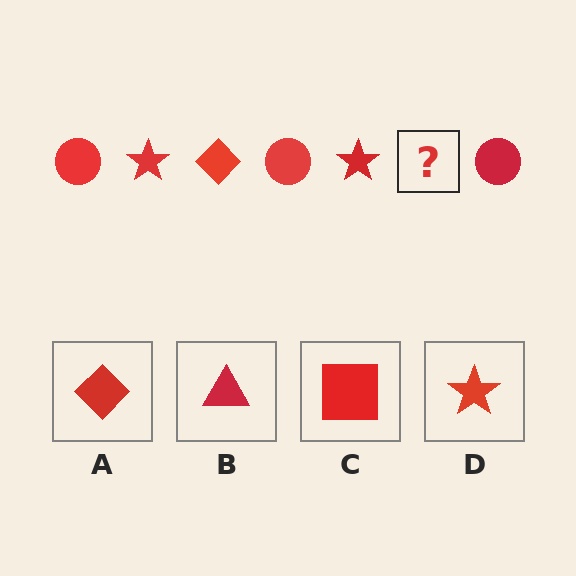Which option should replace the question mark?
Option A.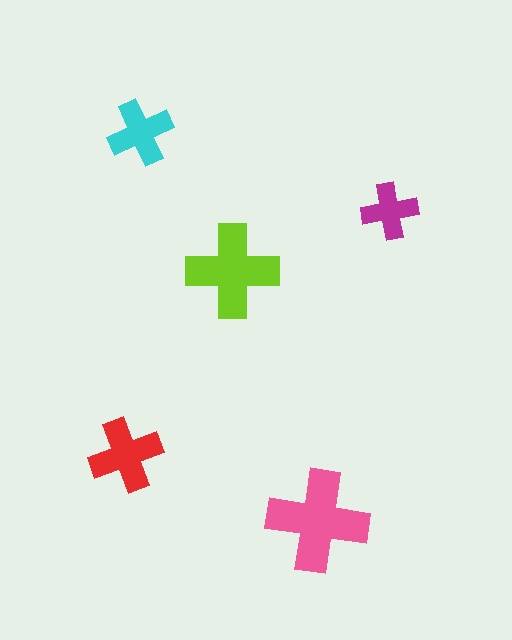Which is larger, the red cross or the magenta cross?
The red one.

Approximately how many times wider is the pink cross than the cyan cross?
About 1.5 times wider.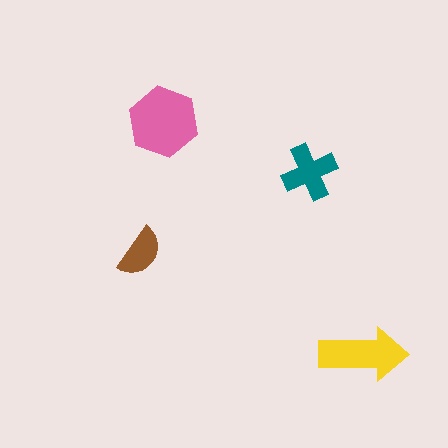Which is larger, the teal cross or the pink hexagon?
The pink hexagon.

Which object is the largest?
The pink hexagon.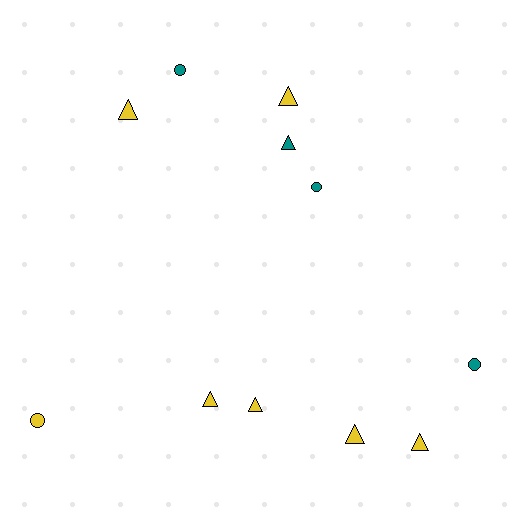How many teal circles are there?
There are 3 teal circles.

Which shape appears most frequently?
Triangle, with 7 objects.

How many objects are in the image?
There are 11 objects.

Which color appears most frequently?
Yellow, with 7 objects.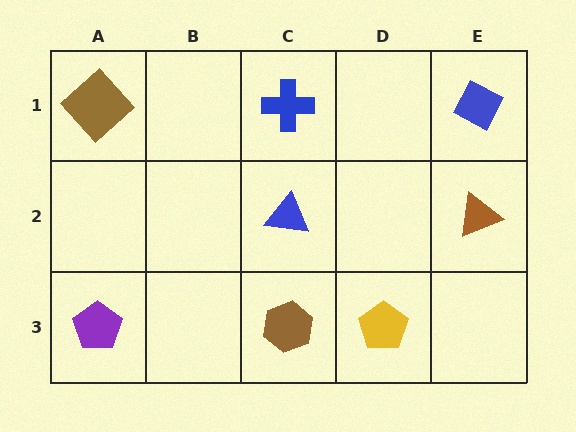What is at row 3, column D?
A yellow pentagon.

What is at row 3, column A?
A purple pentagon.